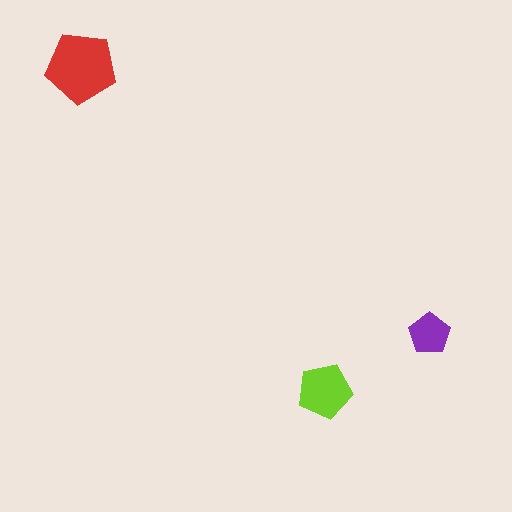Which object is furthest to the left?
The red pentagon is leftmost.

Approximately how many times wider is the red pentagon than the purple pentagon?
About 1.5 times wider.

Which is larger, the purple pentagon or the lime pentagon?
The lime one.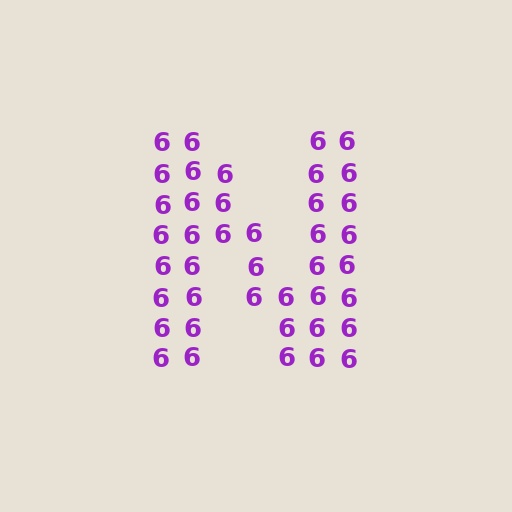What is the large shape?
The large shape is the letter N.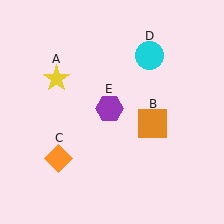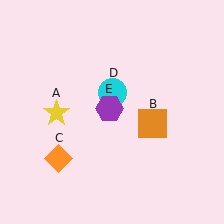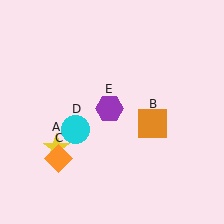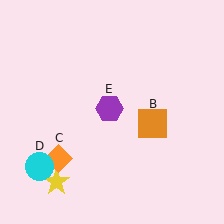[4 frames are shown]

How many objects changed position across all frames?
2 objects changed position: yellow star (object A), cyan circle (object D).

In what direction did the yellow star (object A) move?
The yellow star (object A) moved down.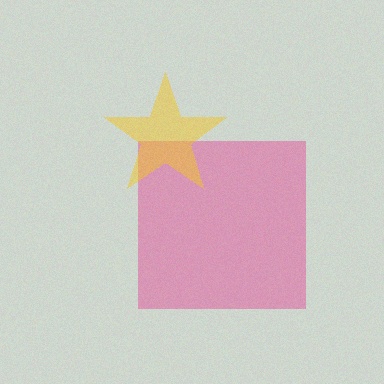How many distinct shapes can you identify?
There are 2 distinct shapes: a pink square, a yellow star.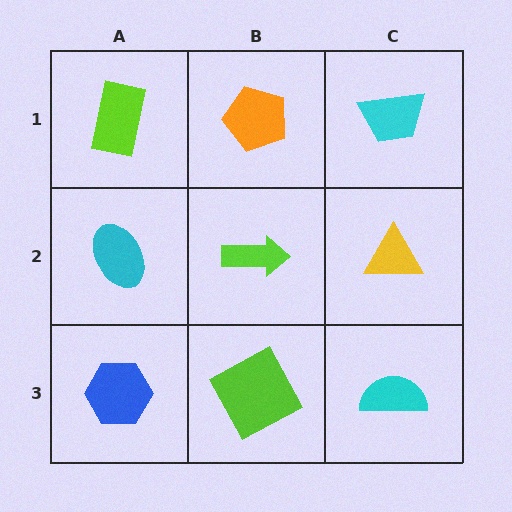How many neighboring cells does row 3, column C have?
2.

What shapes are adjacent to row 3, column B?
A lime arrow (row 2, column B), a blue hexagon (row 3, column A), a cyan semicircle (row 3, column C).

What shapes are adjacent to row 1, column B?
A lime arrow (row 2, column B), a lime rectangle (row 1, column A), a cyan trapezoid (row 1, column C).